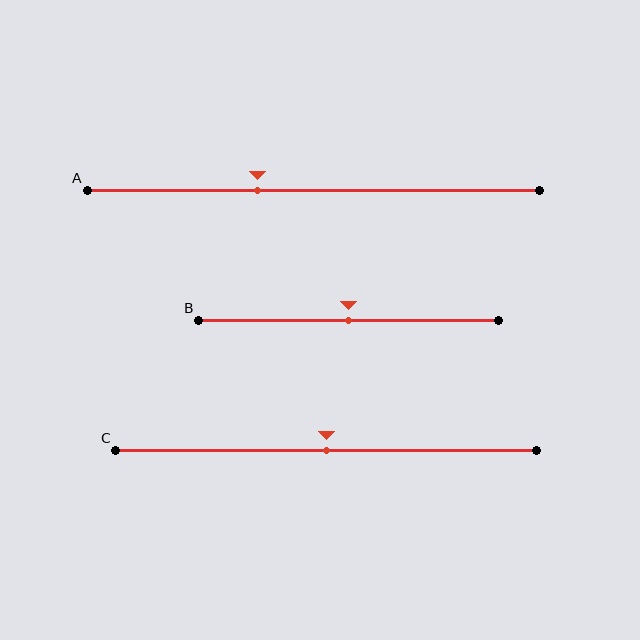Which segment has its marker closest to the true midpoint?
Segment B has its marker closest to the true midpoint.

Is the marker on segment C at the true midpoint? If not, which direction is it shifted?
Yes, the marker on segment C is at the true midpoint.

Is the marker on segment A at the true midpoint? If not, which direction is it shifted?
No, the marker on segment A is shifted to the left by about 12% of the segment length.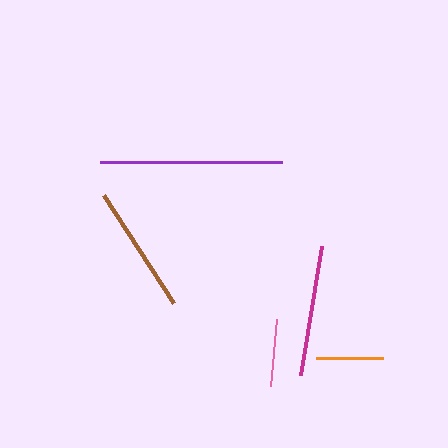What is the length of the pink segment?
The pink segment is approximately 67 pixels long.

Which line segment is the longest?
The purple line is the longest at approximately 182 pixels.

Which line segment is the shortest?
The pink line is the shortest at approximately 67 pixels.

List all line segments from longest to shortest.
From longest to shortest: purple, magenta, brown, orange, pink.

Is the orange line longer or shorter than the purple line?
The purple line is longer than the orange line.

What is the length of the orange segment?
The orange segment is approximately 67 pixels long.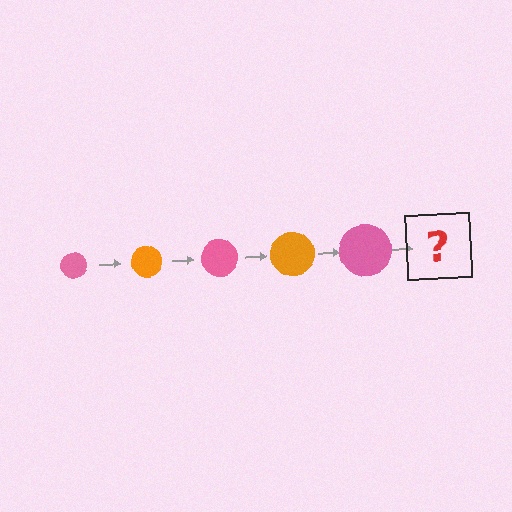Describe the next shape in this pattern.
It should be an orange circle, larger than the previous one.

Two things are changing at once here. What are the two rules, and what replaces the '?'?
The two rules are that the circle grows larger each step and the color cycles through pink and orange. The '?' should be an orange circle, larger than the previous one.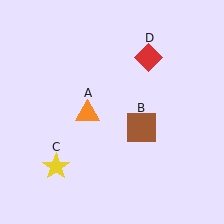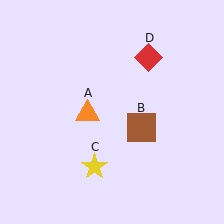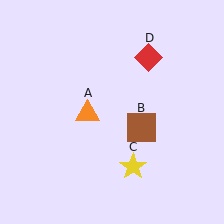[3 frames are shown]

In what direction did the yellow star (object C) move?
The yellow star (object C) moved right.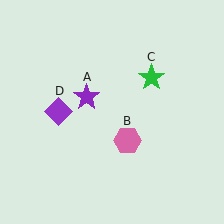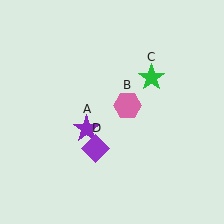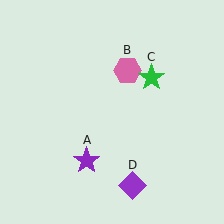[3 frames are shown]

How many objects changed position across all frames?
3 objects changed position: purple star (object A), pink hexagon (object B), purple diamond (object D).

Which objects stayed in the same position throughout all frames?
Green star (object C) remained stationary.